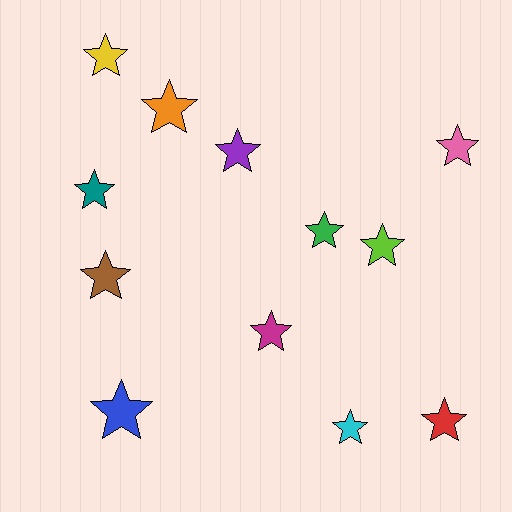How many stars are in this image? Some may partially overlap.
There are 12 stars.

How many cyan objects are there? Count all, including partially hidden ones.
There is 1 cyan object.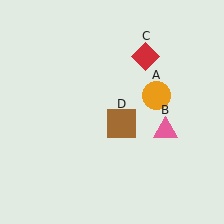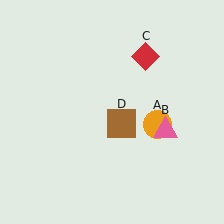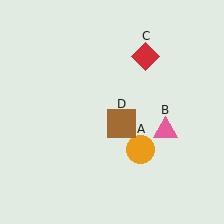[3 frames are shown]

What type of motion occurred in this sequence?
The orange circle (object A) rotated clockwise around the center of the scene.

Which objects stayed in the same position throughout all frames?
Pink triangle (object B) and red diamond (object C) and brown square (object D) remained stationary.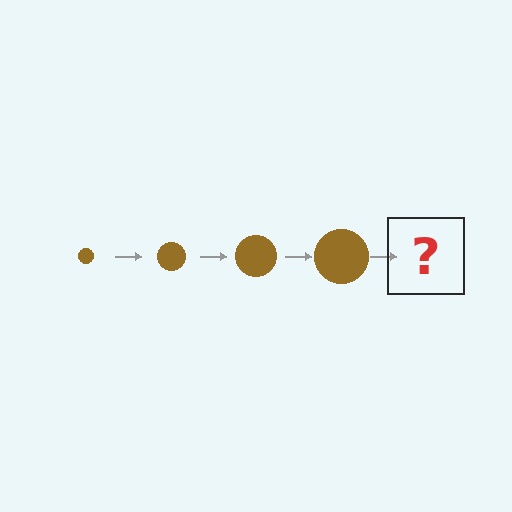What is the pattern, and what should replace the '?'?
The pattern is that the circle gets progressively larger each step. The '?' should be a brown circle, larger than the previous one.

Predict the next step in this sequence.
The next step is a brown circle, larger than the previous one.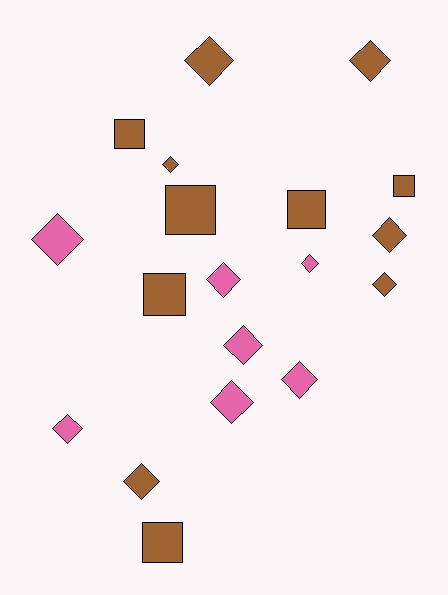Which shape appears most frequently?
Diamond, with 13 objects.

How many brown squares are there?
There are 6 brown squares.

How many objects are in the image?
There are 19 objects.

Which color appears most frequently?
Brown, with 12 objects.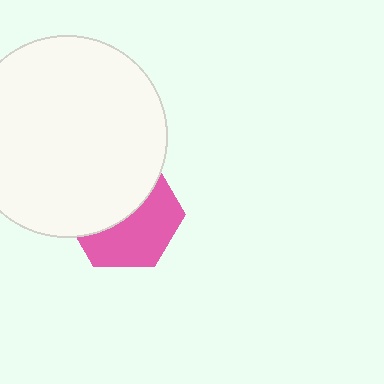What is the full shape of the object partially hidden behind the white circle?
The partially hidden object is a pink hexagon.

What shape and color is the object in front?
The object in front is a white circle.